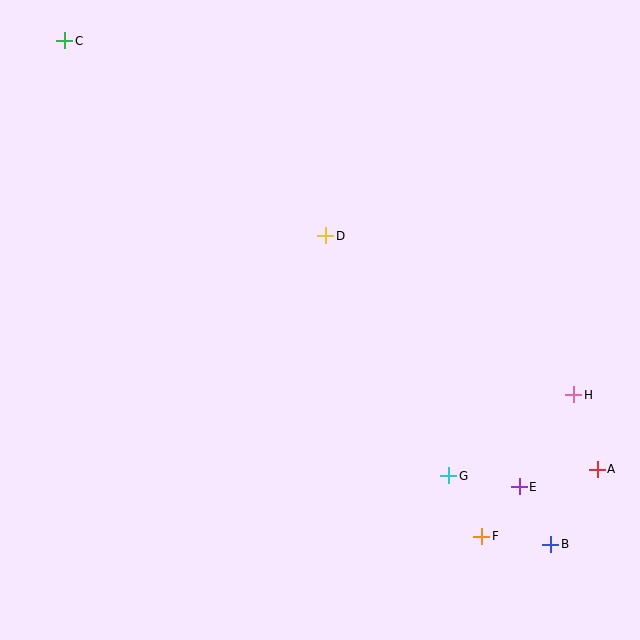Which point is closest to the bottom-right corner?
Point B is closest to the bottom-right corner.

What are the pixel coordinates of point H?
Point H is at (574, 395).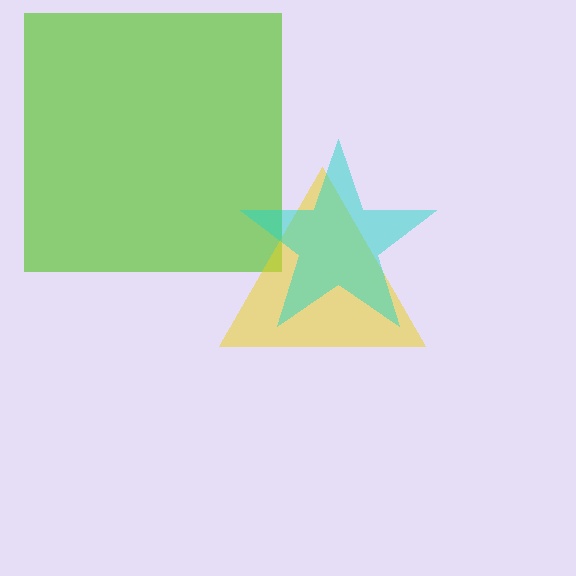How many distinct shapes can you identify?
There are 3 distinct shapes: a lime square, a yellow triangle, a cyan star.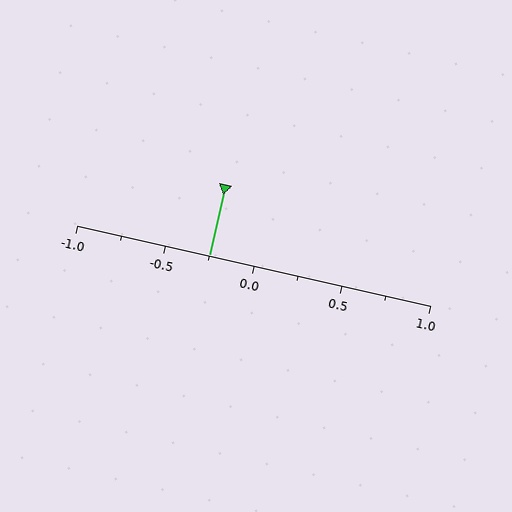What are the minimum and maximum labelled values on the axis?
The axis runs from -1.0 to 1.0.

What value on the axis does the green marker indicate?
The marker indicates approximately -0.25.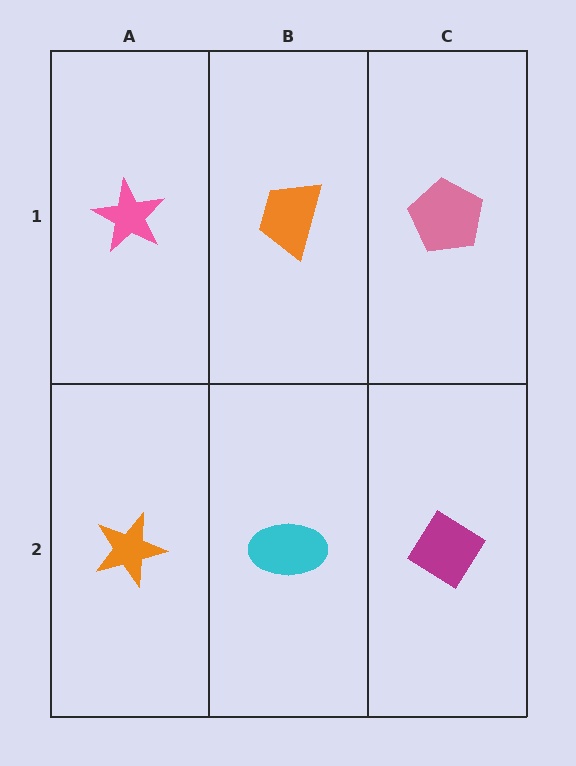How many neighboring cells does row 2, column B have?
3.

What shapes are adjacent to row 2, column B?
An orange trapezoid (row 1, column B), an orange star (row 2, column A), a magenta diamond (row 2, column C).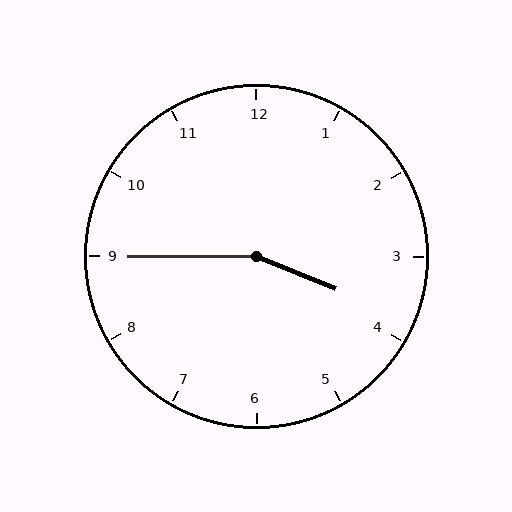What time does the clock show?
3:45.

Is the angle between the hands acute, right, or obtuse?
It is obtuse.